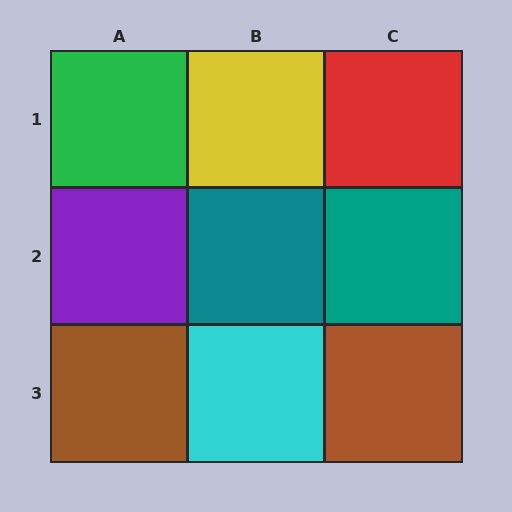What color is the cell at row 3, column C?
Brown.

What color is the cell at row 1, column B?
Yellow.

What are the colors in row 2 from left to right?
Purple, teal, teal.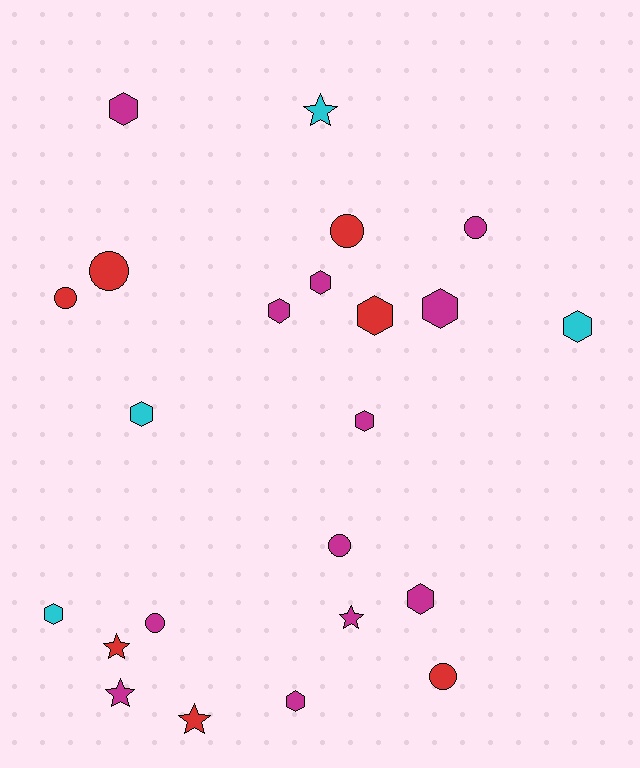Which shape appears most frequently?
Hexagon, with 11 objects.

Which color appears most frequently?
Magenta, with 12 objects.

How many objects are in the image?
There are 23 objects.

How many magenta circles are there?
There are 3 magenta circles.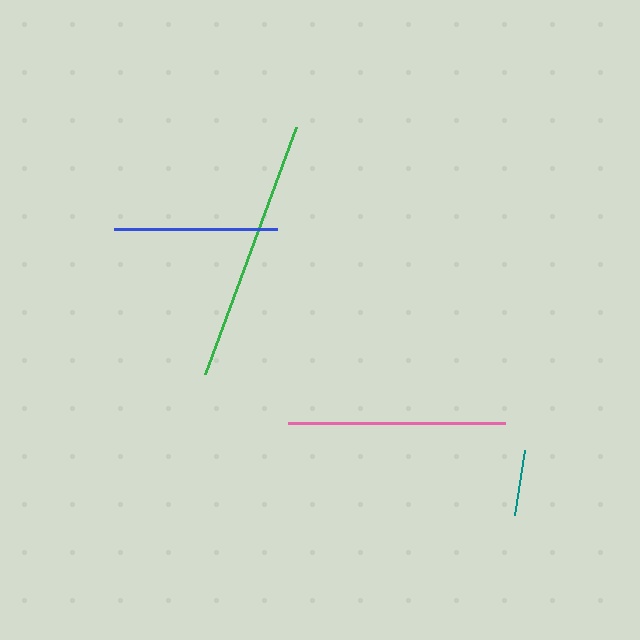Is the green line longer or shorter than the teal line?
The green line is longer than the teal line.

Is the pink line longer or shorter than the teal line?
The pink line is longer than the teal line.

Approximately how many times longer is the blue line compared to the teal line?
The blue line is approximately 2.5 times the length of the teal line.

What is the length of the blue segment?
The blue segment is approximately 162 pixels long.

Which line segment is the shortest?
The teal line is the shortest at approximately 65 pixels.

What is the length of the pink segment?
The pink segment is approximately 217 pixels long.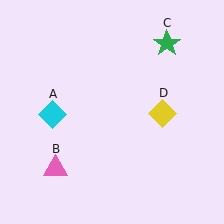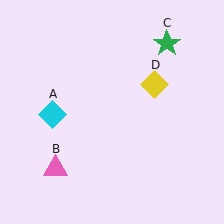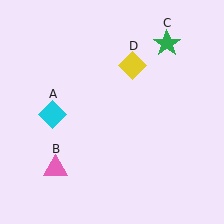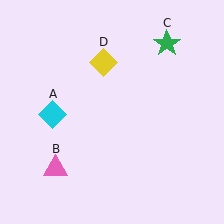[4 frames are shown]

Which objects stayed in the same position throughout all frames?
Cyan diamond (object A) and pink triangle (object B) and green star (object C) remained stationary.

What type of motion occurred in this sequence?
The yellow diamond (object D) rotated counterclockwise around the center of the scene.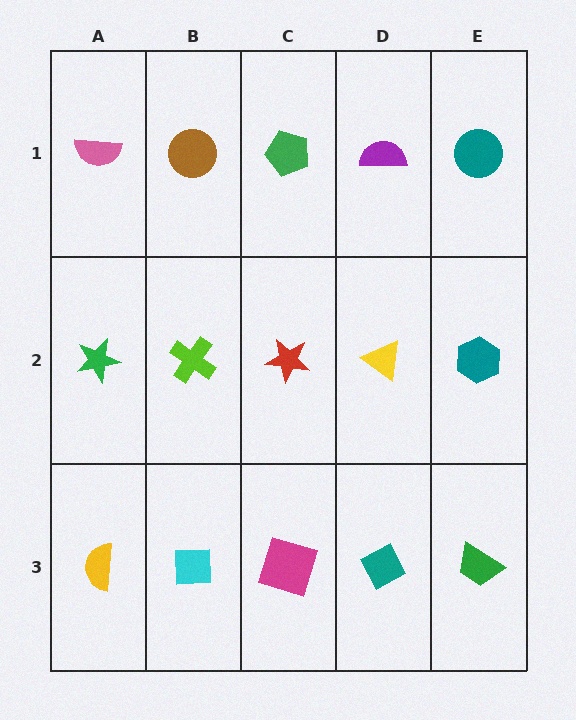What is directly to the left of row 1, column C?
A brown circle.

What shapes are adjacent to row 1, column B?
A lime cross (row 2, column B), a pink semicircle (row 1, column A), a green pentagon (row 1, column C).